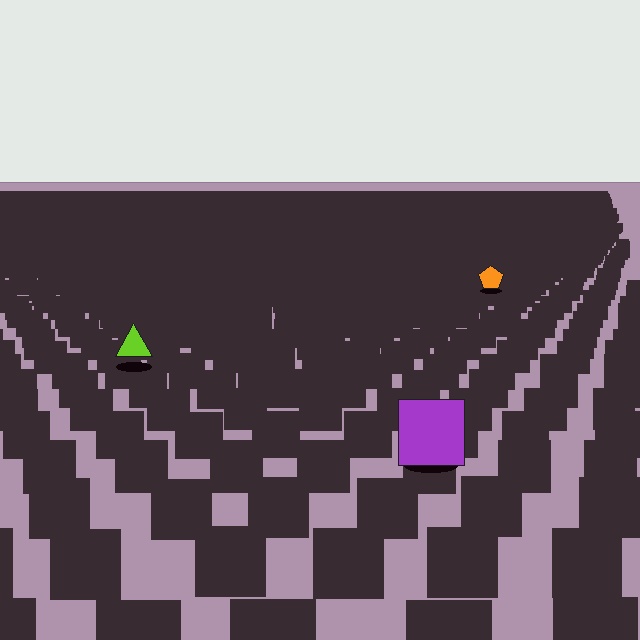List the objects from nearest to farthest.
From nearest to farthest: the purple square, the lime triangle, the orange pentagon.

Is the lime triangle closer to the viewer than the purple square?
No. The purple square is closer — you can tell from the texture gradient: the ground texture is coarser near it.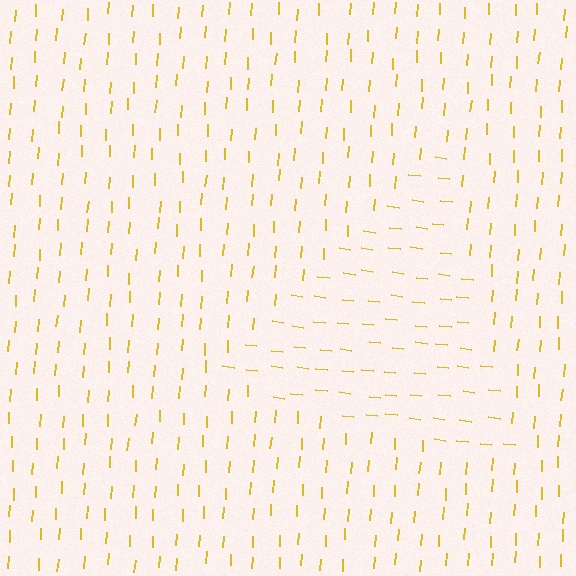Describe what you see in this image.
The image is filled with small yellow line segments. A triangle region in the image has lines oriented differently from the surrounding lines, creating a visible texture boundary.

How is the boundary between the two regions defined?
The boundary is defined purely by a change in line orientation (approximately 86 degrees difference). All lines are the same color and thickness.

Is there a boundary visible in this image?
Yes, there is a texture boundary formed by a change in line orientation.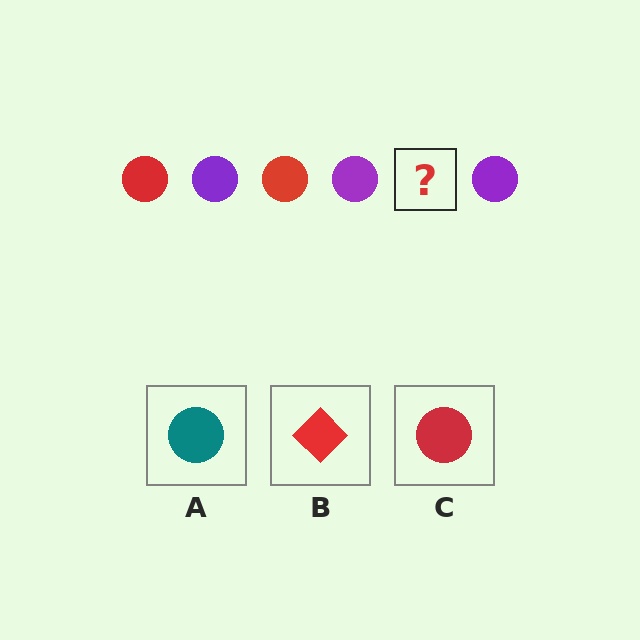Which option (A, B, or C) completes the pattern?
C.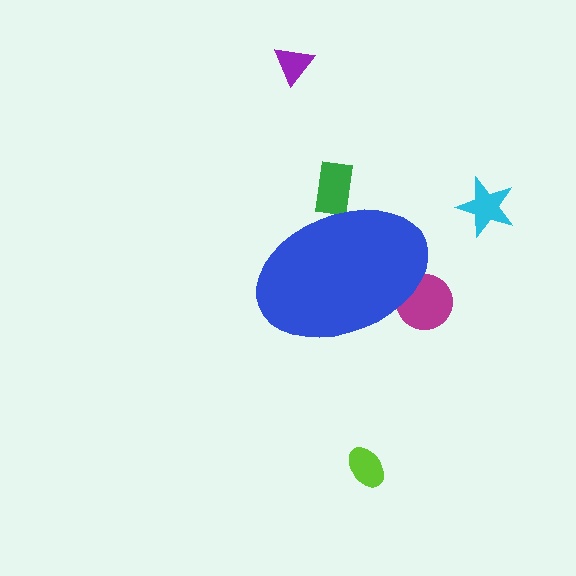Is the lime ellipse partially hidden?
No, the lime ellipse is fully visible.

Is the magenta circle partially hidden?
Yes, the magenta circle is partially hidden behind the blue ellipse.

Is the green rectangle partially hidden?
Yes, the green rectangle is partially hidden behind the blue ellipse.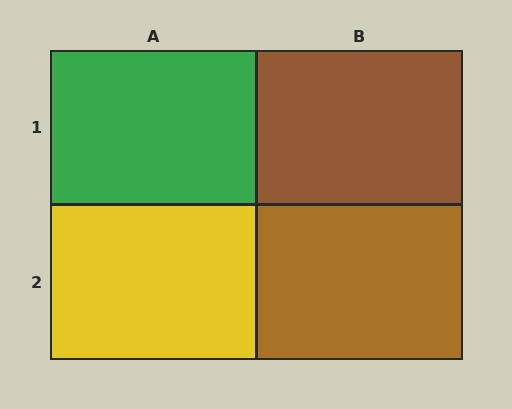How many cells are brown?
2 cells are brown.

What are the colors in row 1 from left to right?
Green, brown.